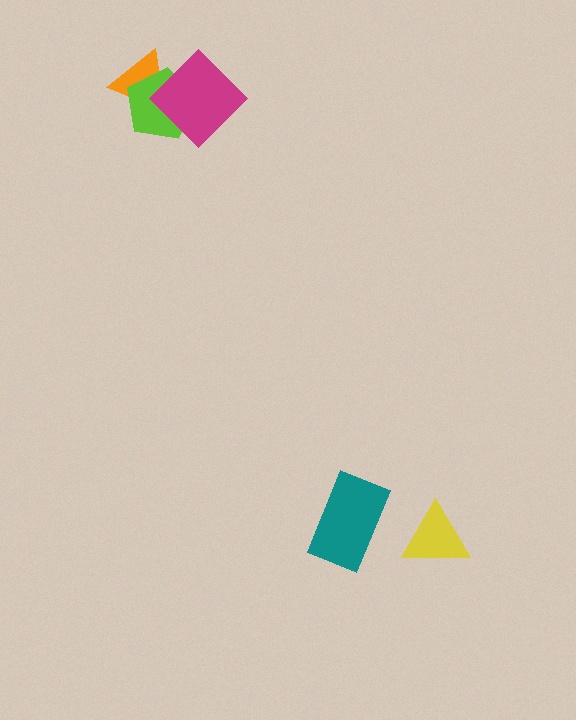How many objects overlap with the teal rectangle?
0 objects overlap with the teal rectangle.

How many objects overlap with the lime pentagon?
2 objects overlap with the lime pentagon.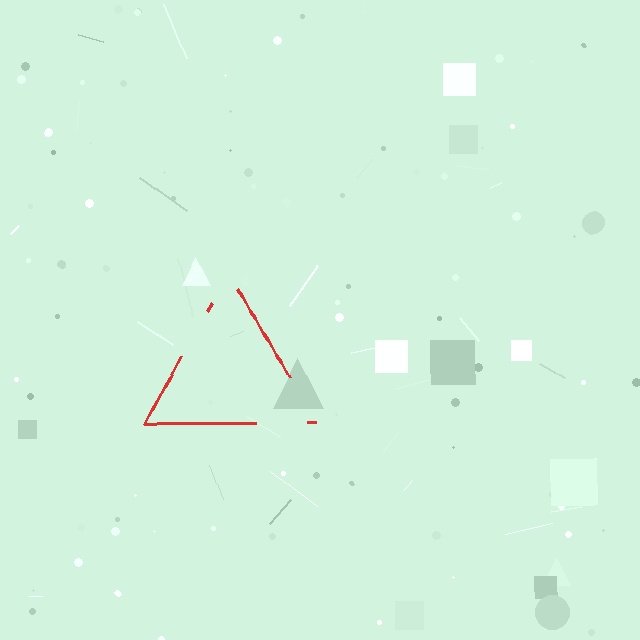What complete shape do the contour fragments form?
The contour fragments form a triangle.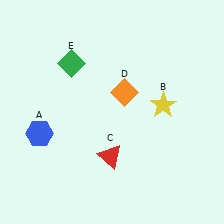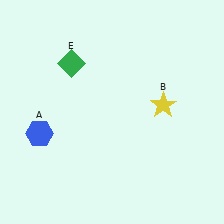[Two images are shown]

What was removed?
The orange diamond (D), the red triangle (C) were removed in Image 2.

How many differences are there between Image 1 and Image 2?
There are 2 differences between the two images.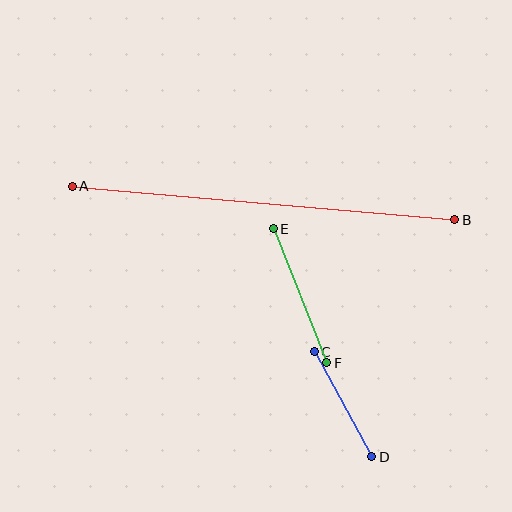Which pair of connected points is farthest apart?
Points A and B are farthest apart.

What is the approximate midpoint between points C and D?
The midpoint is at approximately (343, 404) pixels.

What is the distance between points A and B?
The distance is approximately 384 pixels.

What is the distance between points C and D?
The distance is approximately 120 pixels.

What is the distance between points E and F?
The distance is approximately 144 pixels.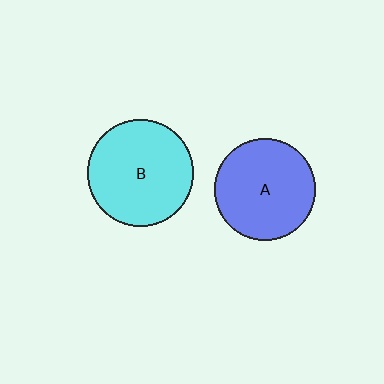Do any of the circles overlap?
No, none of the circles overlap.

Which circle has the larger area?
Circle B (cyan).